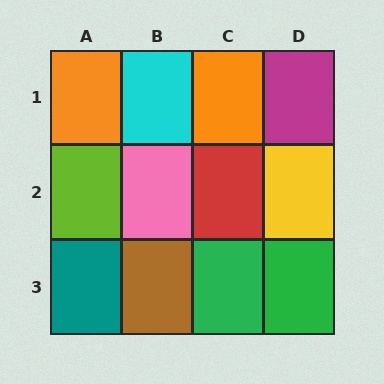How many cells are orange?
2 cells are orange.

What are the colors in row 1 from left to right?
Orange, cyan, orange, magenta.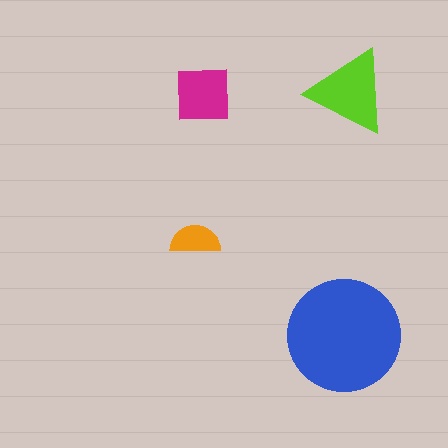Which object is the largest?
The blue circle.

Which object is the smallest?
The orange semicircle.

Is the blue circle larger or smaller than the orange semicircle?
Larger.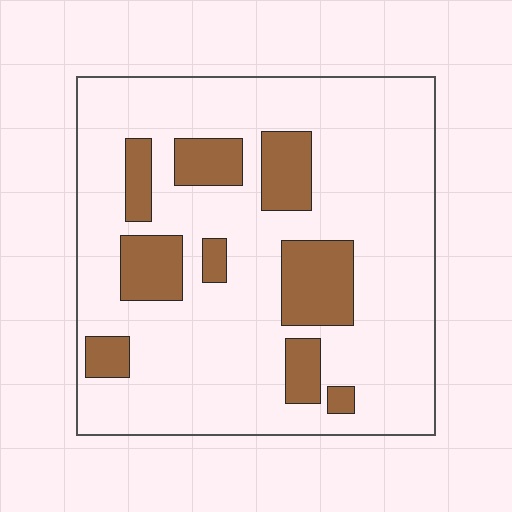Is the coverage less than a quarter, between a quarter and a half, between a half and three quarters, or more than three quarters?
Less than a quarter.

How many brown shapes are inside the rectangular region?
9.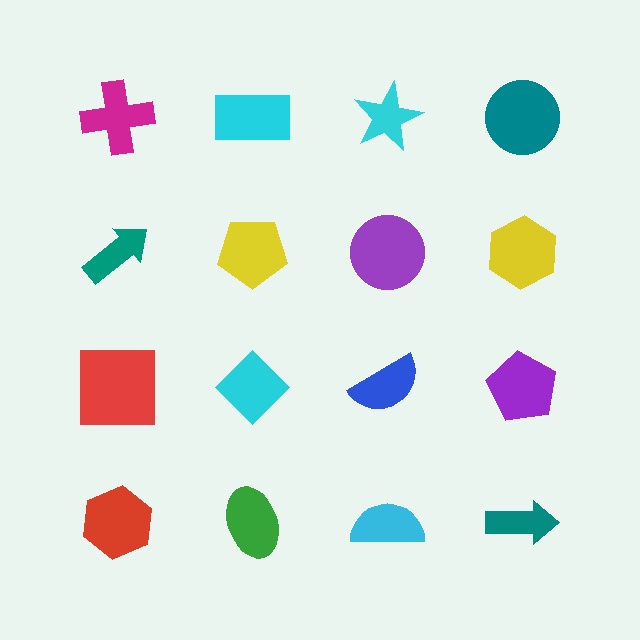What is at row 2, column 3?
A purple circle.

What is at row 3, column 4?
A purple pentagon.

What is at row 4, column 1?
A red hexagon.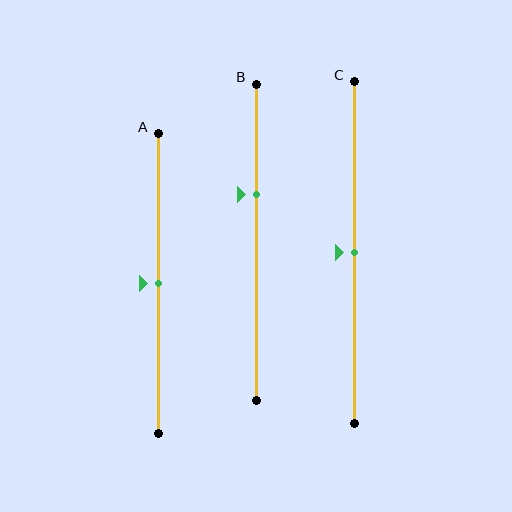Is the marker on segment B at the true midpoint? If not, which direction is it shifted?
No, the marker on segment B is shifted upward by about 15% of the segment length.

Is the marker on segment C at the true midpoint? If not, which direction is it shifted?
Yes, the marker on segment C is at the true midpoint.